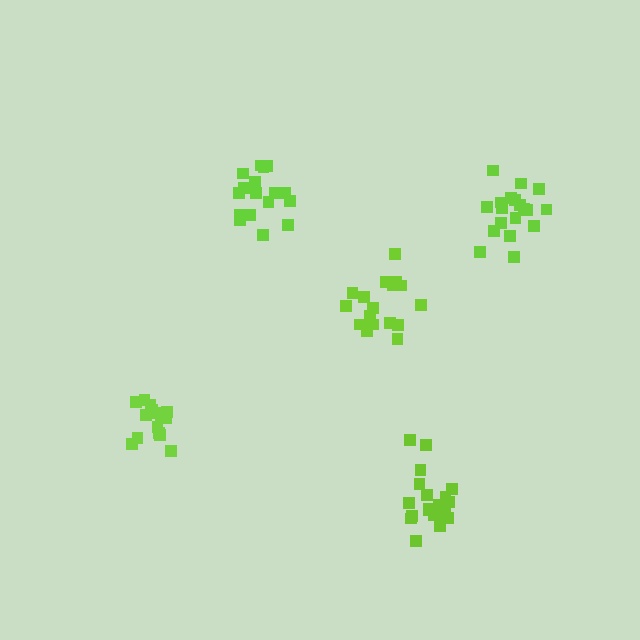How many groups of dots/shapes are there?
There are 5 groups.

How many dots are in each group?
Group 1: 19 dots, Group 2: 19 dots, Group 3: 17 dots, Group 4: 20 dots, Group 5: 15 dots (90 total).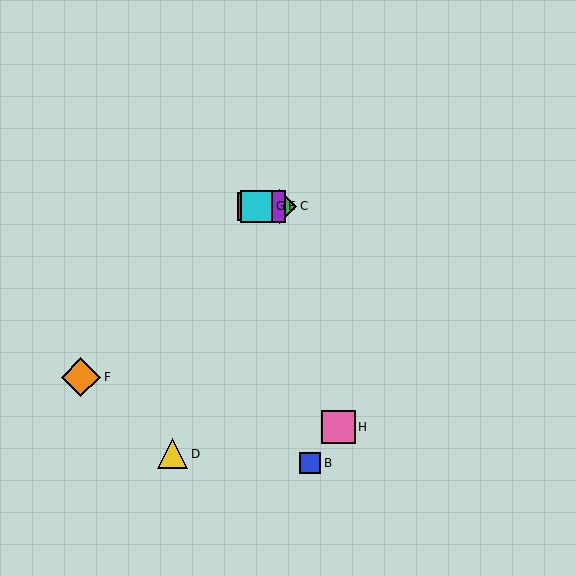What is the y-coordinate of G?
Object G is at y≈206.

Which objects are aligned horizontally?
Objects A, C, E, G are aligned horizontally.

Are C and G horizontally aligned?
Yes, both are at y≈206.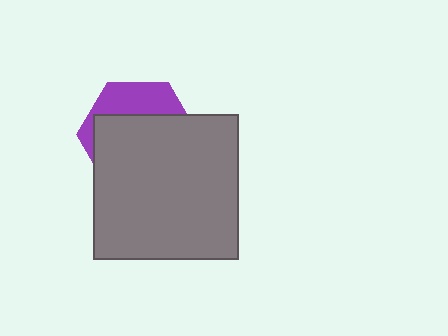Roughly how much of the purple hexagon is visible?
A small part of it is visible (roughly 31%).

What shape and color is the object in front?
The object in front is a gray square.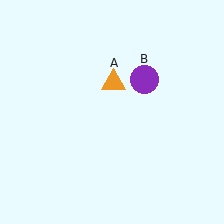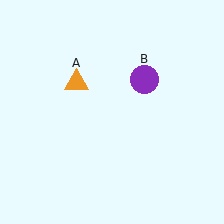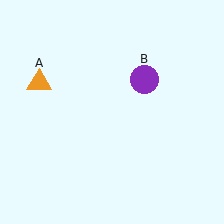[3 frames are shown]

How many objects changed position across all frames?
1 object changed position: orange triangle (object A).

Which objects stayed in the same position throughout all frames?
Purple circle (object B) remained stationary.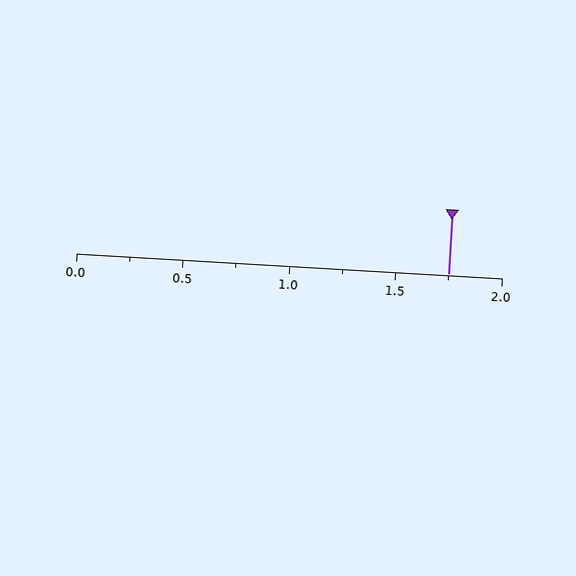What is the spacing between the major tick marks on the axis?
The major ticks are spaced 0.5 apart.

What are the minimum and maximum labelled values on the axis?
The axis runs from 0.0 to 2.0.